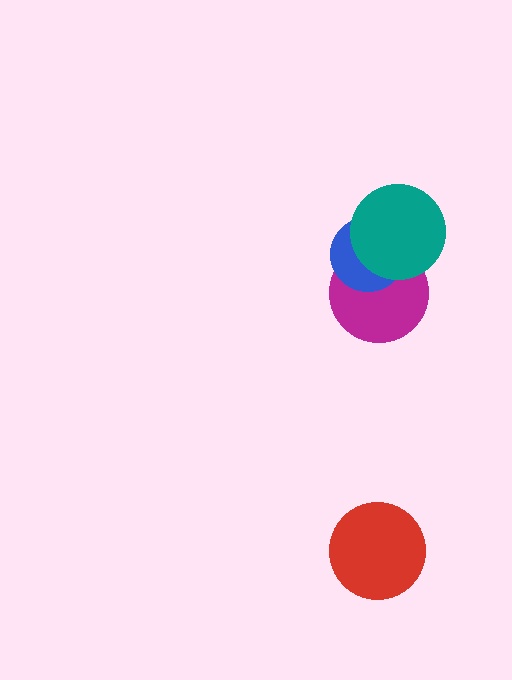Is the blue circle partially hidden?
Yes, it is partially covered by another shape.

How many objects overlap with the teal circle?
2 objects overlap with the teal circle.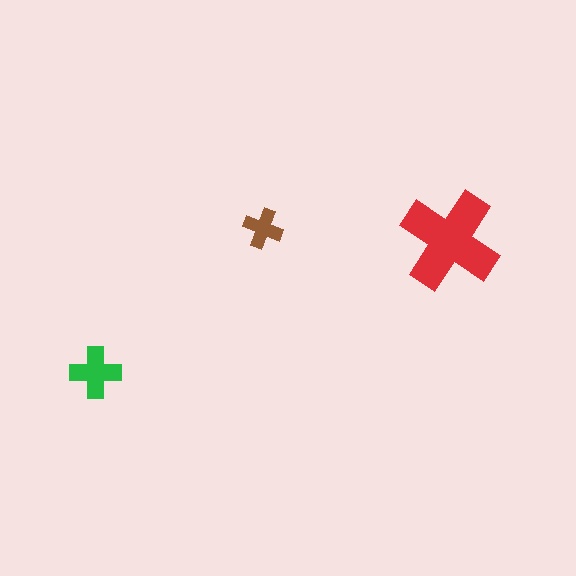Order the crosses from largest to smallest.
the red one, the green one, the brown one.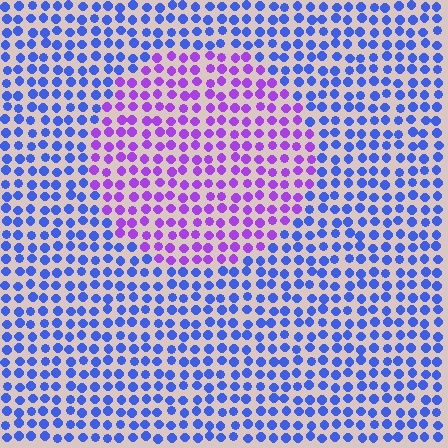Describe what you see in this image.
The image is filled with small blue elements in a uniform arrangement. A circle-shaped region is visible where the elements are tinted to a slightly different hue, forming a subtle color boundary.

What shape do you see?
I see a circle.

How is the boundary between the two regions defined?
The boundary is defined purely by a slight shift in hue (about 50 degrees). Spacing, size, and orientation are identical on both sides.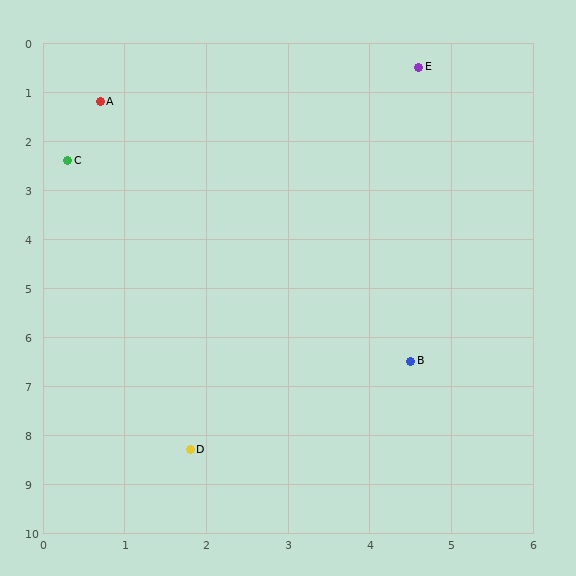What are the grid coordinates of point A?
Point A is at approximately (0.7, 1.2).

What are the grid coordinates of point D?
Point D is at approximately (1.8, 8.3).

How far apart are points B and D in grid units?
Points B and D are about 3.2 grid units apart.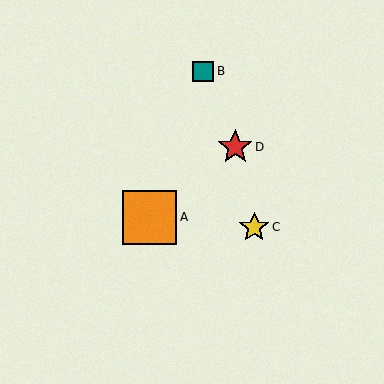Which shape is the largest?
The orange square (labeled A) is the largest.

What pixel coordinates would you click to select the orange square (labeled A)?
Click at (150, 217) to select the orange square A.